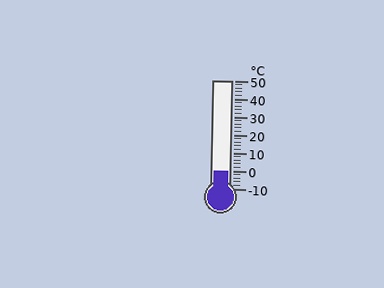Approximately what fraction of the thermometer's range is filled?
The thermometer is filled to approximately 15% of its range.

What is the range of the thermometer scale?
The thermometer scale ranges from -10°C to 50°C.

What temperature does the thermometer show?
The thermometer shows approximately 0°C.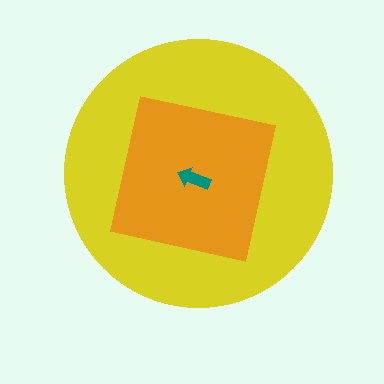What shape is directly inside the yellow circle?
The orange square.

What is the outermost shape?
The yellow circle.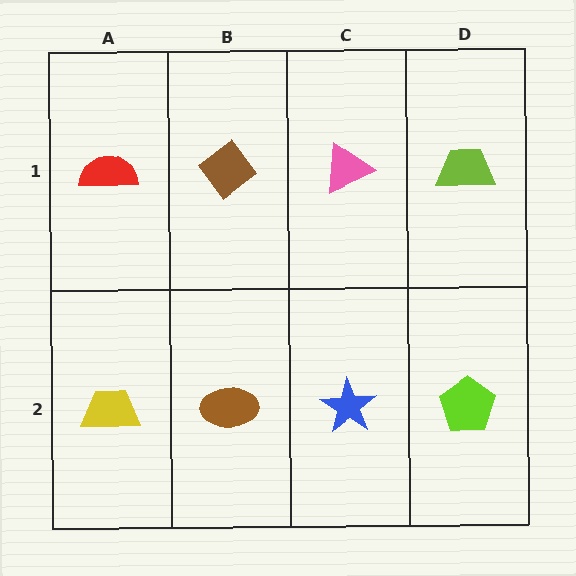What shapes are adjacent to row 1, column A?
A yellow trapezoid (row 2, column A), a brown diamond (row 1, column B).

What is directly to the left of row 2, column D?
A blue star.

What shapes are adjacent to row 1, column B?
A brown ellipse (row 2, column B), a red semicircle (row 1, column A), a pink triangle (row 1, column C).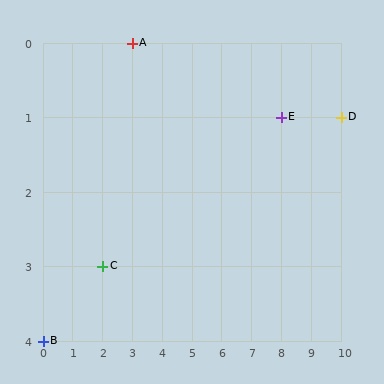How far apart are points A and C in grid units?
Points A and C are 1 column and 3 rows apart (about 3.2 grid units diagonally).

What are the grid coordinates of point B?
Point B is at grid coordinates (0, 4).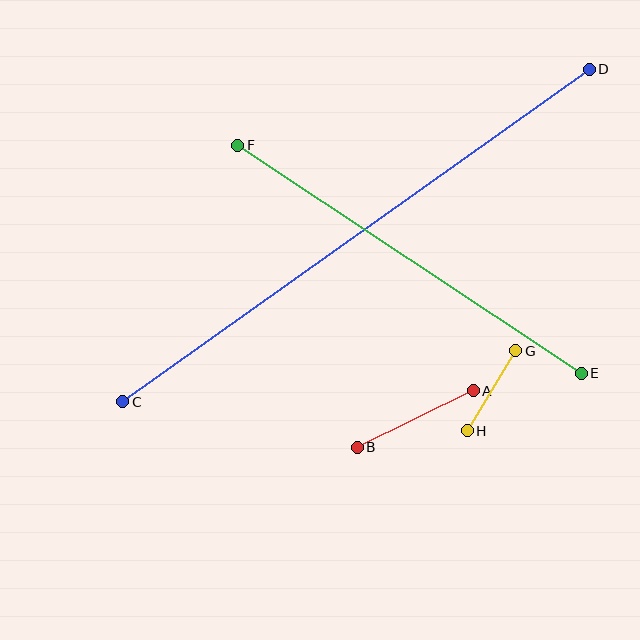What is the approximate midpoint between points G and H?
The midpoint is at approximately (491, 391) pixels.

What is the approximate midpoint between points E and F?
The midpoint is at approximately (410, 259) pixels.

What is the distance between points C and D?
The distance is approximately 573 pixels.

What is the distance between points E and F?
The distance is approximately 412 pixels.